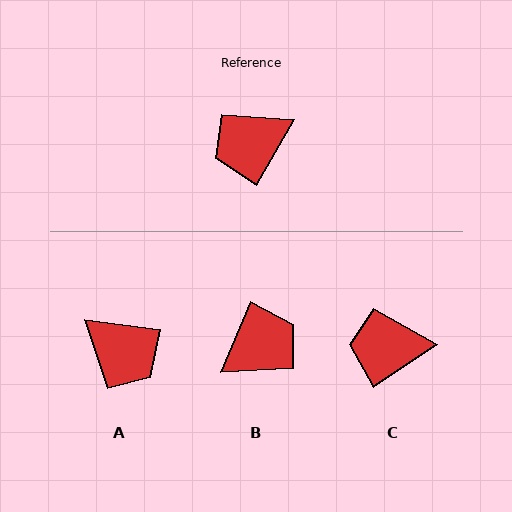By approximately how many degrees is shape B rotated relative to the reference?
Approximately 173 degrees clockwise.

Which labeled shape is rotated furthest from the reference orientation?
B, about 173 degrees away.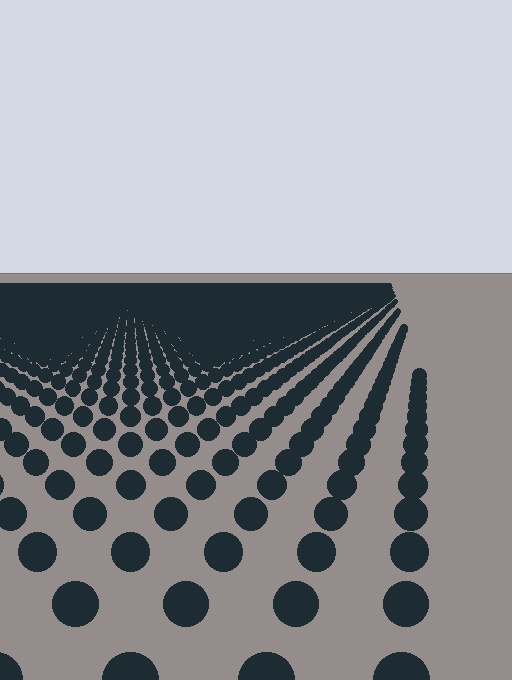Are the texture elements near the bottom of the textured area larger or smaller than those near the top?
Larger. Near the bottom, elements are closer to the viewer and appear at a bigger on-screen size.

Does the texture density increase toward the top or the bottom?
Density increases toward the top.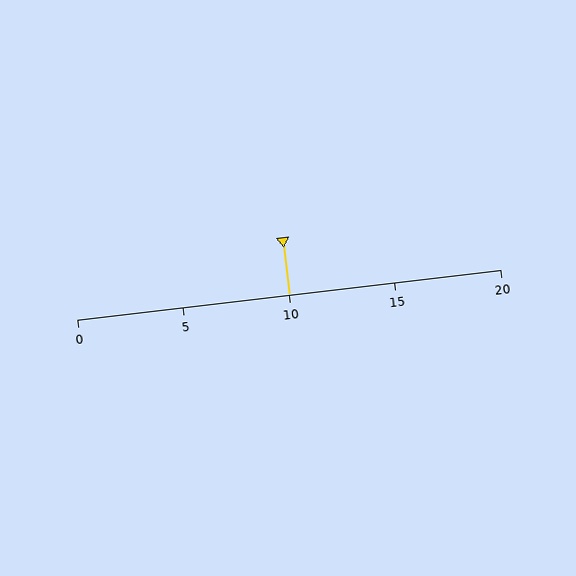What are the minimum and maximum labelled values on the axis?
The axis runs from 0 to 20.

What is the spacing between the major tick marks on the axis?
The major ticks are spaced 5 apart.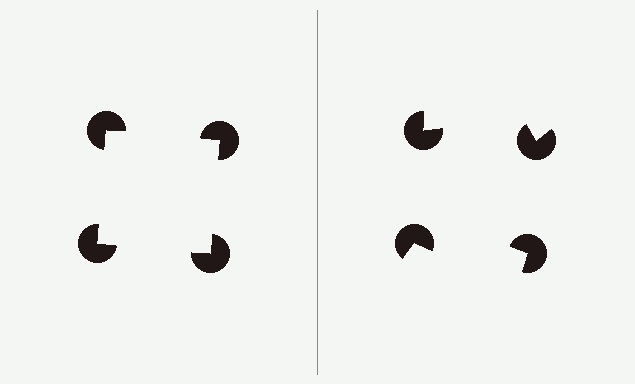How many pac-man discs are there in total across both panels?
8 — 4 on each side.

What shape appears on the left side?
An illusory square.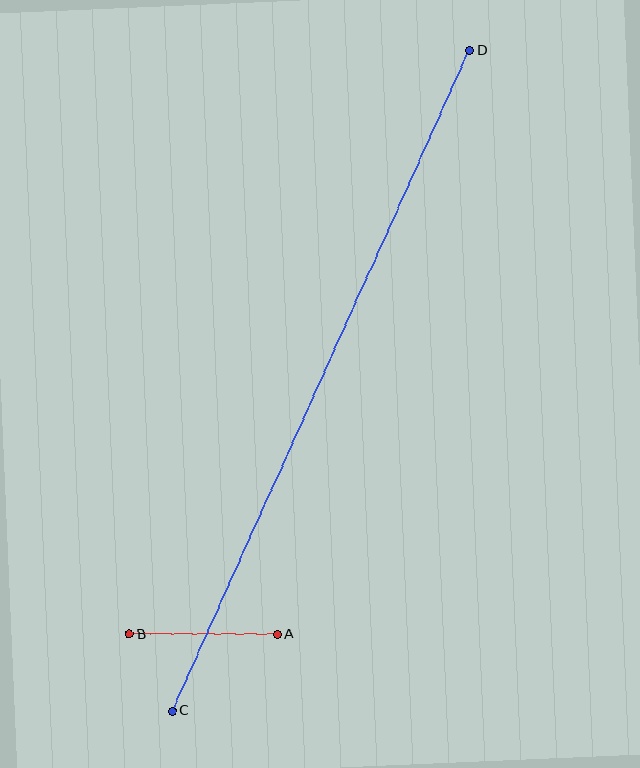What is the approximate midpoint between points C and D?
The midpoint is at approximately (321, 381) pixels.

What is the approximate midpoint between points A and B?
The midpoint is at approximately (203, 634) pixels.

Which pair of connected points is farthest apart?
Points C and D are farthest apart.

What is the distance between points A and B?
The distance is approximately 148 pixels.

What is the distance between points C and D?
The distance is approximately 724 pixels.